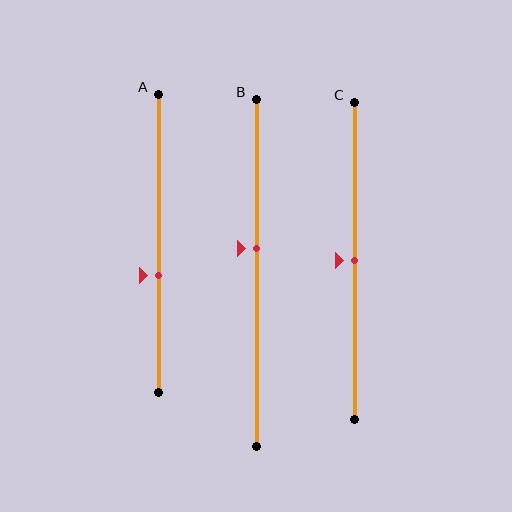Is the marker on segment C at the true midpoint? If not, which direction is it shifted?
Yes, the marker on segment C is at the true midpoint.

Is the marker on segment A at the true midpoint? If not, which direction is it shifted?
No, the marker on segment A is shifted downward by about 11% of the segment length.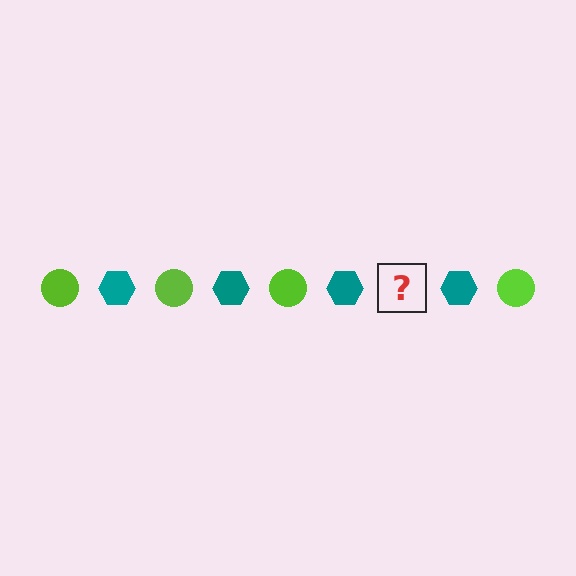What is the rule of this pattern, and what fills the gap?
The rule is that the pattern alternates between lime circle and teal hexagon. The gap should be filled with a lime circle.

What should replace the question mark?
The question mark should be replaced with a lime circle.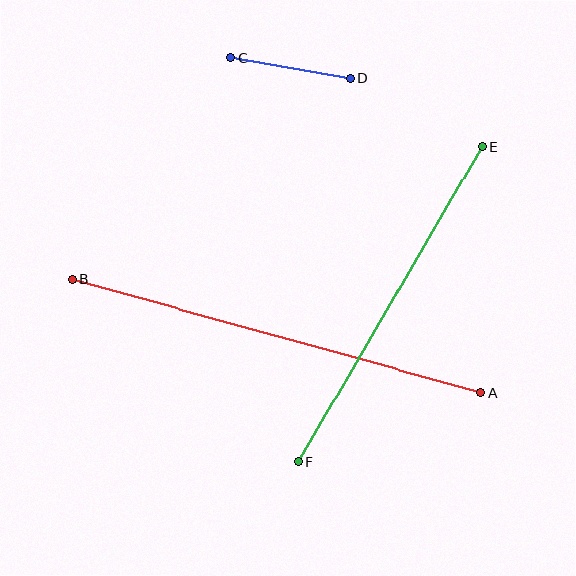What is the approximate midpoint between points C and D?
The midpoint is at approximately (290, 68) pixels.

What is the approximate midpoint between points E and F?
The midpoint is at approximately (390, 304) pixels.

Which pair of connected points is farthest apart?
Points A and B are farthest apart.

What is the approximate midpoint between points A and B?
The midpoint is at approximately (276, 336) pixels.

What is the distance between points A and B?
The distance is approximately 423 pixels.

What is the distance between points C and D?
The distance is approximately 121 pixels.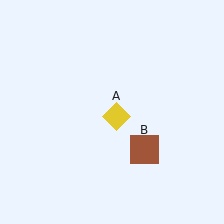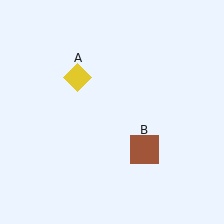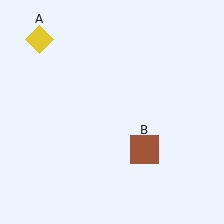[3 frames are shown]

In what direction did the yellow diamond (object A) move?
The yellow diamond (object A) moved up and to the left.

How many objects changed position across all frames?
1 object changed position: yellow diamond (object A).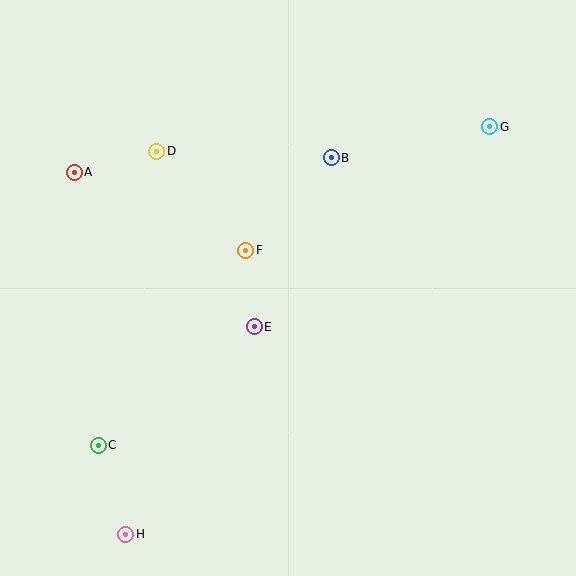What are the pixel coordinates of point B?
Point B is at (331, 158).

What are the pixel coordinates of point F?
Point F is at (246, 250).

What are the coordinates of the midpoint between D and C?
The midpoint between D and C is at (127, 298).